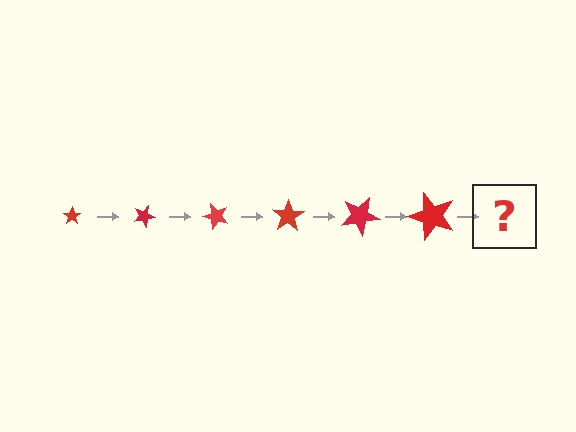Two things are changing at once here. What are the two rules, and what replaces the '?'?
The two rules are that the star grows larger each step and it rotates 25 degrees each step. The '?' should be a star, larger than the previous one and rotated 150 degrees from the start.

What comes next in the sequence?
The next element should be a star, larger than the previous one and rotated 150 degrees from the start.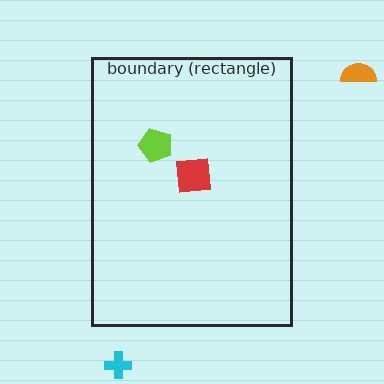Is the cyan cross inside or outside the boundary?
Outside.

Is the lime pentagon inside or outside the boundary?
Inside.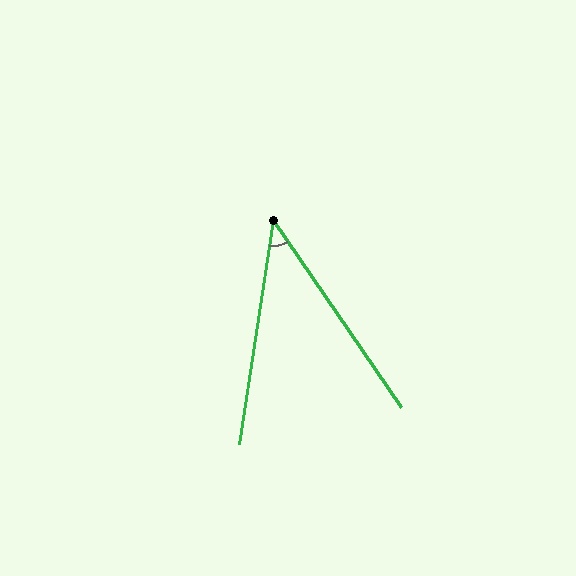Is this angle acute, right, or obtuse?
It is acute.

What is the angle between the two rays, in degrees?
Approximately 43 degrees.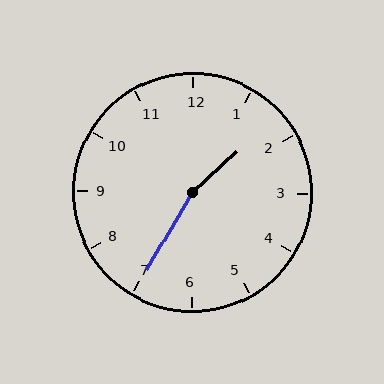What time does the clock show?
1:35.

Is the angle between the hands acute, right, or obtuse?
It is obtuse.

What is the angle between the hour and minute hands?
Approximately 162 degrees.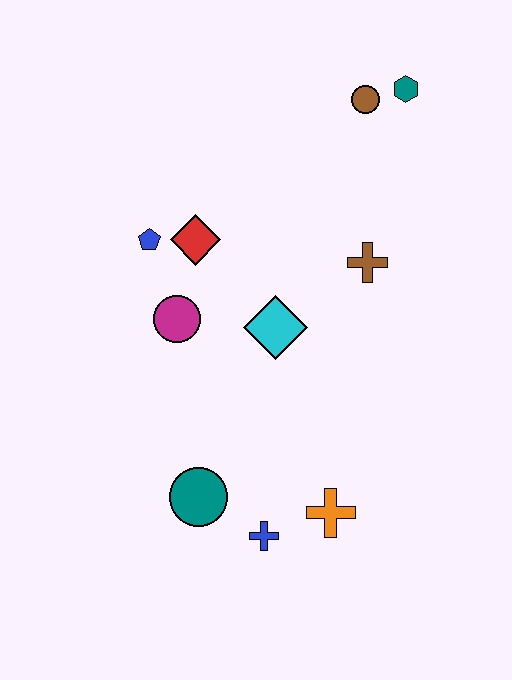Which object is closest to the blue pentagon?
The red diamond is closest to the blue pentagon.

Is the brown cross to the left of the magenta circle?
No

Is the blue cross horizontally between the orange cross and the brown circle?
No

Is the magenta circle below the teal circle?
No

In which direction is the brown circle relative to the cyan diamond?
The brown circle is above the cyan diamond.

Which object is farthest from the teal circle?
The teal hexagon is farthest from the teal circle.